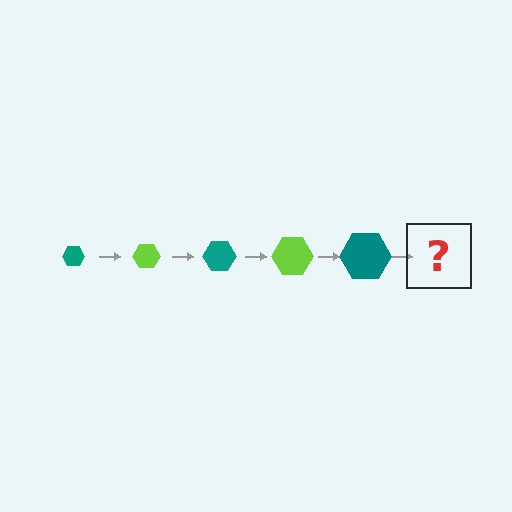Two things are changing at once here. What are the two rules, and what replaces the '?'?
The two rules are that the hexagon grows larger each step and the color cycles through teal and lime. The '?' should be a lime hexagon, larger than the previous one.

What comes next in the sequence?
The next element should be a lime hexagon, larger than the previous one.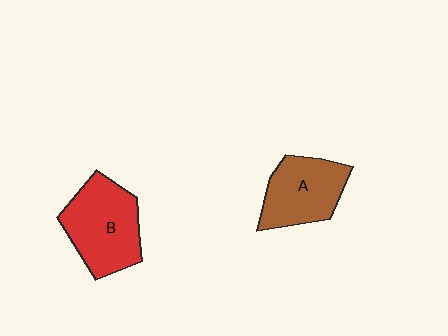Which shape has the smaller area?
Shape A (brown).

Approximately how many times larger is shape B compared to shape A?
Approximately 1.2 times.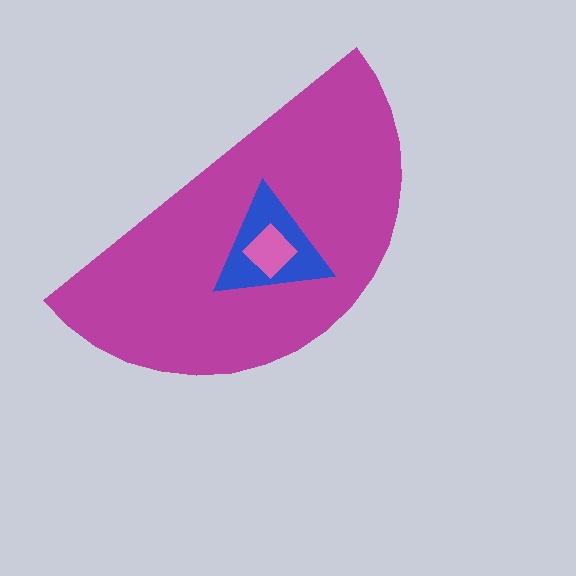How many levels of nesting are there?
3.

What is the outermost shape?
The magenta semicircle.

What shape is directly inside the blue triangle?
The pink diamond.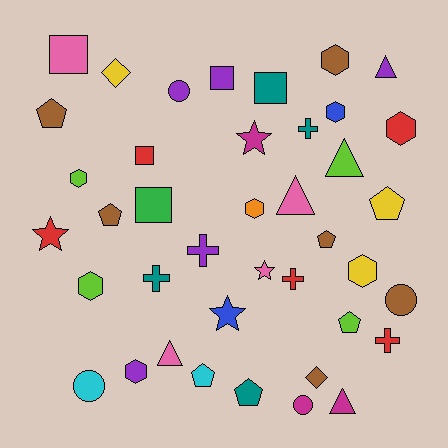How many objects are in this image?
There are 40 objects.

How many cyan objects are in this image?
There are 2 cyan objects.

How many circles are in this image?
There are 4 circles.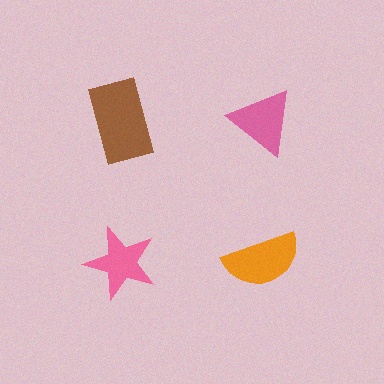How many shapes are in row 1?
2 shapes.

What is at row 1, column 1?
A brown rectangle.